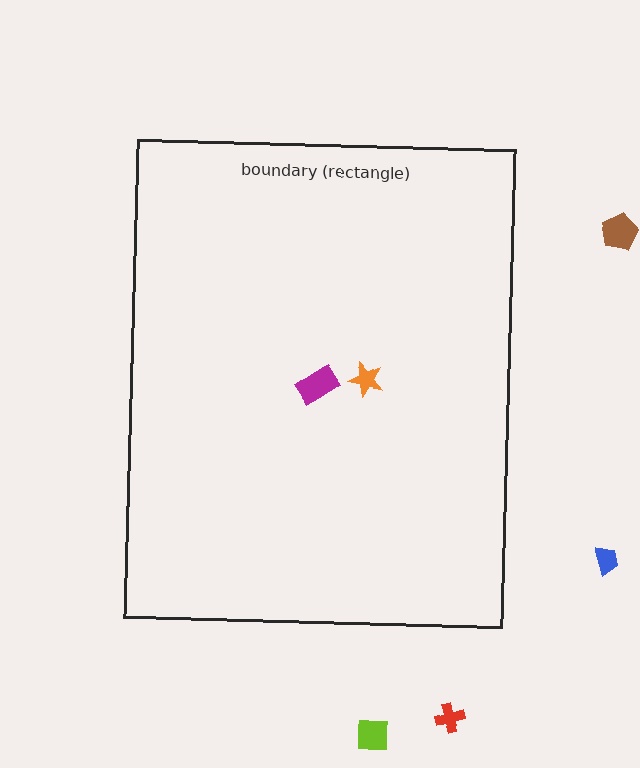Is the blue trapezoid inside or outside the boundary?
Outside.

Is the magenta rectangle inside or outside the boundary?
Inside.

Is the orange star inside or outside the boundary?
Inside.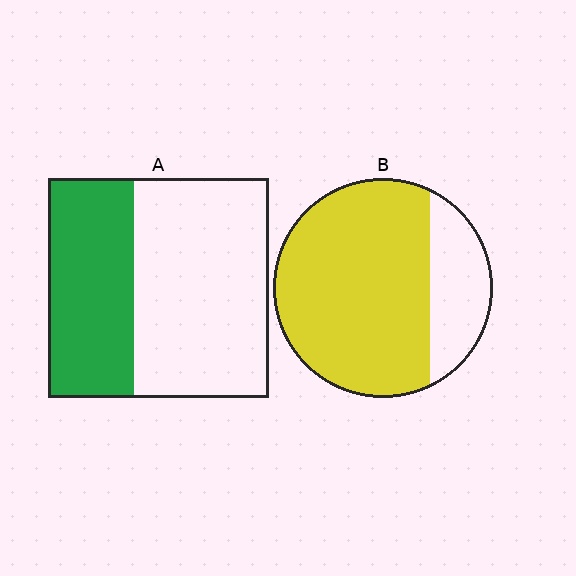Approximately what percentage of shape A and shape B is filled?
A is approximately 40% and B is approximately 75%.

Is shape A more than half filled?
No.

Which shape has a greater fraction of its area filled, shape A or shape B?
Shape B.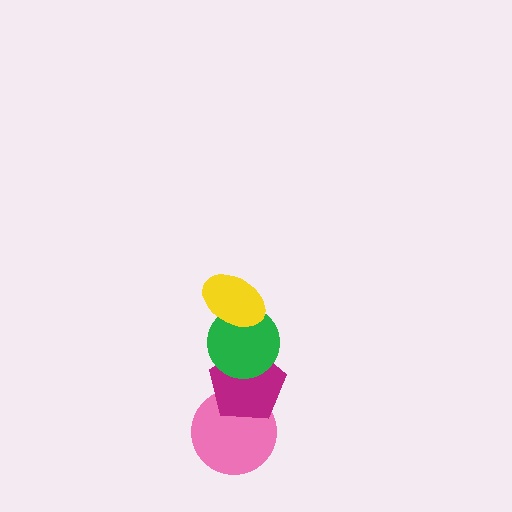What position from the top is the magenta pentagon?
The magenta pentagon is 3rd from the top.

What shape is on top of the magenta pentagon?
The green circle is on top of the magenta pentagon.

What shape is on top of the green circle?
The yellow ellipse is on top of the green circle.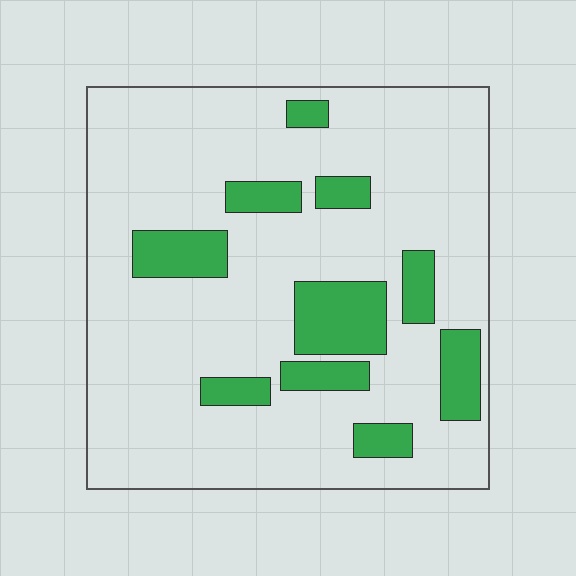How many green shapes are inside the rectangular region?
10.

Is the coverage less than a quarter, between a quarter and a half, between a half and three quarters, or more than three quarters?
Less than a quarter.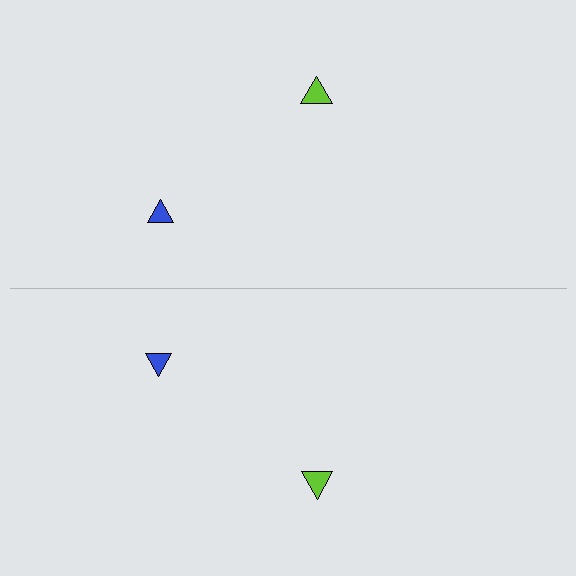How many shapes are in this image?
There are 4 shapes in this image.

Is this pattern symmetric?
Yes, this pattern has bilateral (reflection) symmetry.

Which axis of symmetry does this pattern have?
The pattern has a horizontal axis of symmetry running through the center of the image.